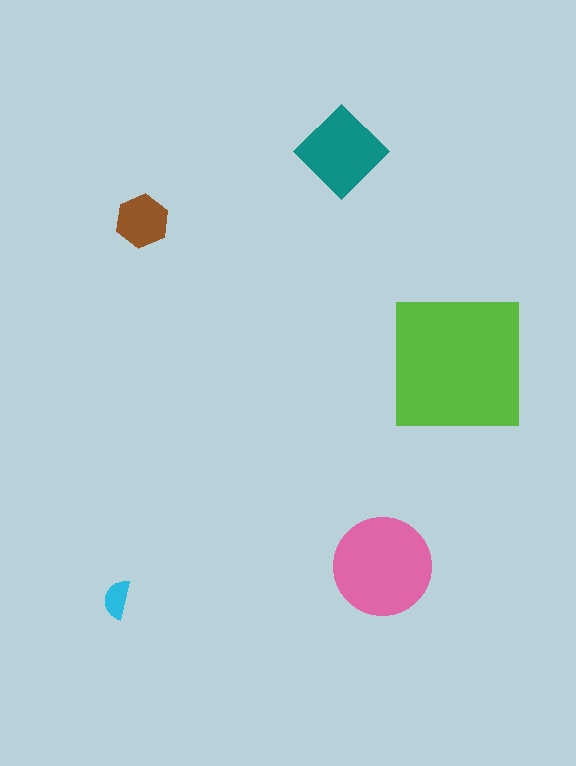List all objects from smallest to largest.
The cyan semicircle, the brown hexagon, the teal diamond, the pink circle, the lime square.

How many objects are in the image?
There are 5 objects in the image.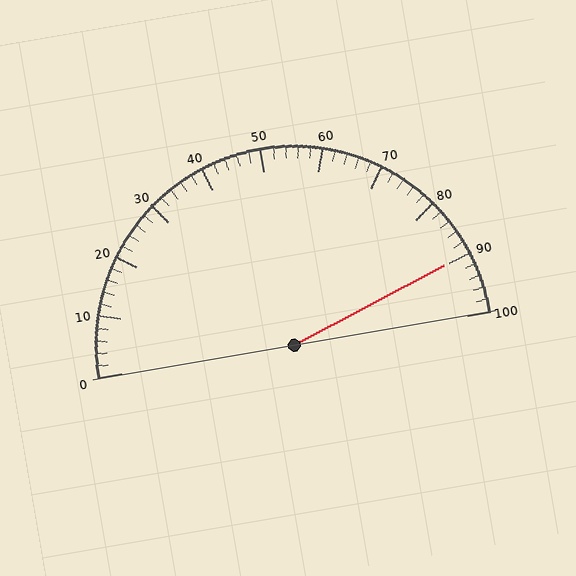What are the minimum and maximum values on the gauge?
The gauge ranges from 0 to 100.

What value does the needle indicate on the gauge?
The needle indicates approximately 90.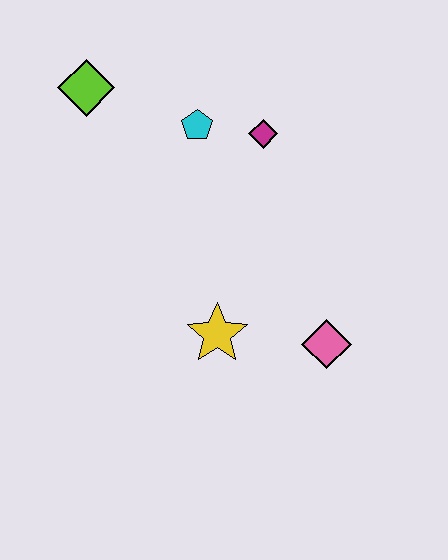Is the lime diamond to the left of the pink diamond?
Yes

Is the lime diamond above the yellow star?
Yes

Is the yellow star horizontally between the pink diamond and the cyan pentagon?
Yes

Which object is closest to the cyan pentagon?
The magenta diamond is closest to the cyan pentagon.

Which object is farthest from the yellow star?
The lime diamond is farthest from the yellow star.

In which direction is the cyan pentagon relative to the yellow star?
The cyan pentagon is above the yellow star.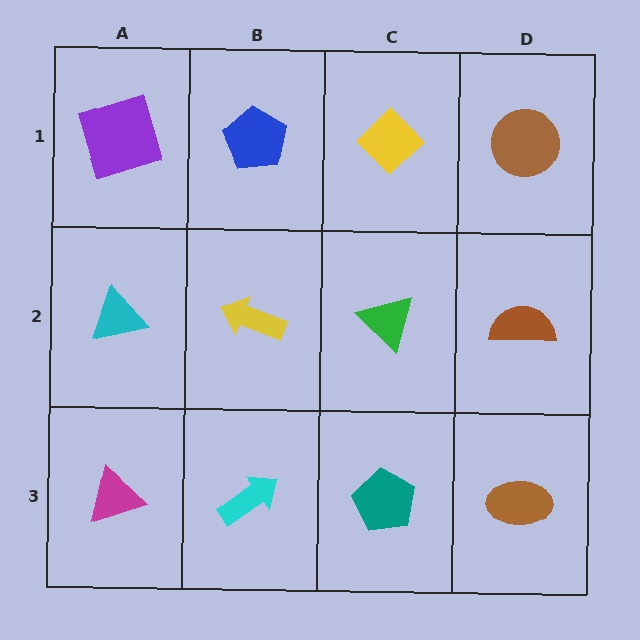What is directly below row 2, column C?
A teal pentagon.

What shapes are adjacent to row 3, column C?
A green triangle (row 2, column C), a cyan arrow (row 3, column B), a brown ellipse (row 3, column D).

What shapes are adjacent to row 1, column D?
A brown semicircle (row 2, column D), a yellow diamond (row 1, column C).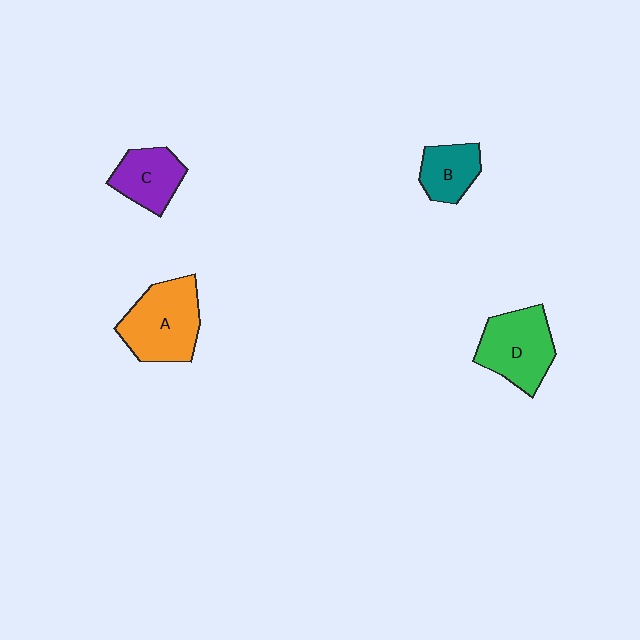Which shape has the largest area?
Shape A (orange).